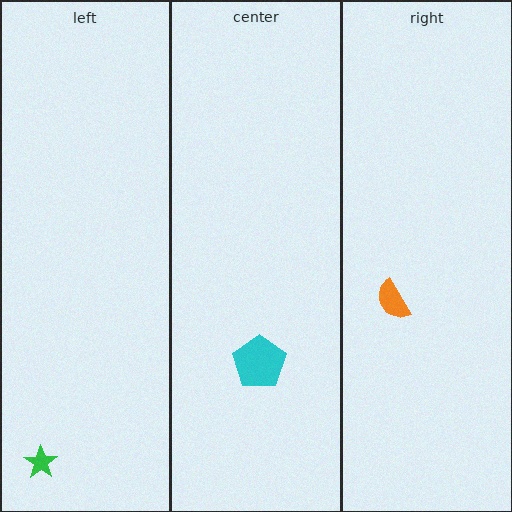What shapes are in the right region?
The orange semicircle.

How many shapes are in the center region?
1.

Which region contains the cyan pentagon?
The center region.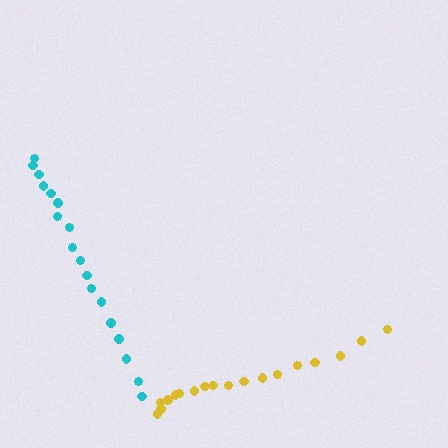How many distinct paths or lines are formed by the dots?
There are 2 distinct paths.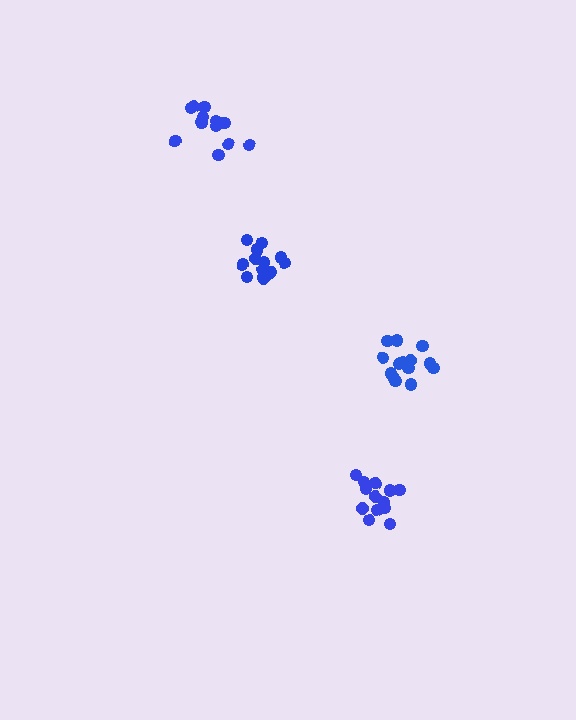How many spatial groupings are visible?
There are 4 spatial groupings.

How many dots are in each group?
Group 1: 13 dots, Group 2: 13 dots, Group 3: 15 dots, Group 4: 13 dots (54 total).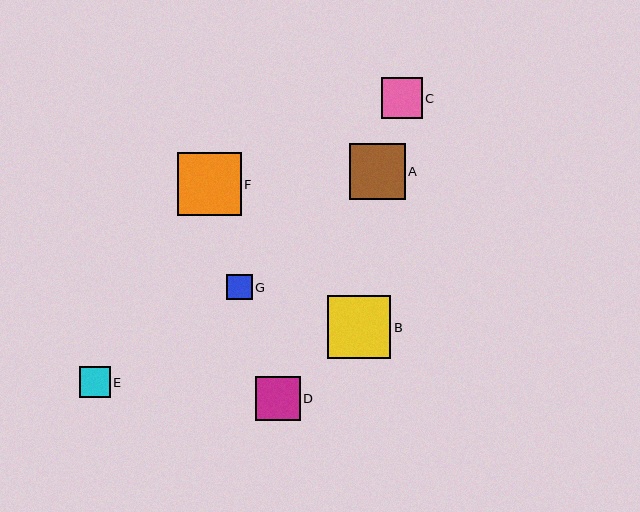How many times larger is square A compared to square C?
Square A is approximately 1.4 times the size of square C.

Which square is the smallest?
Square G is the smallest with a size of approximately 26 pixels.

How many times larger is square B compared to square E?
Square B is approximately 2.1 times the size of square E.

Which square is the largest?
Square F is the largest with a size of approximately 63 pixels.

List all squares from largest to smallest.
From largest to smallest: F, B, A, D, C, E, G.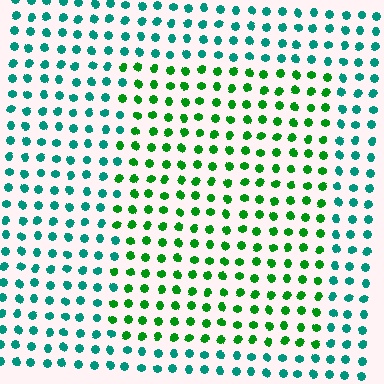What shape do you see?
I see a rectangle.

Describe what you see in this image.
The image is filled with small teal elements in a uniform arrangement. A rectangle-shaped region is visible where the elements are tinted to a slightly different hue, forming a subtle color boundary.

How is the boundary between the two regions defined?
The boundary is defined purely by a slight shift in hue (about 44 degrees). Spacing, size, and orientation are identical on both sides.